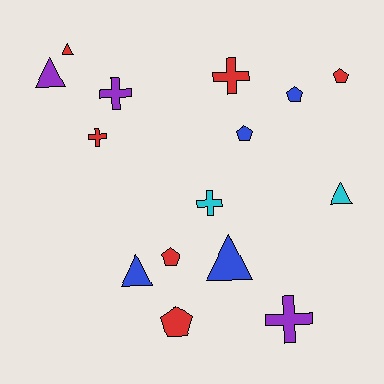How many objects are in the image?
There are 15 objects.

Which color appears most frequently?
Red, with 6 objects.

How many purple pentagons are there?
There are no purple pentagons.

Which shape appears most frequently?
Triangle, with 5 objects.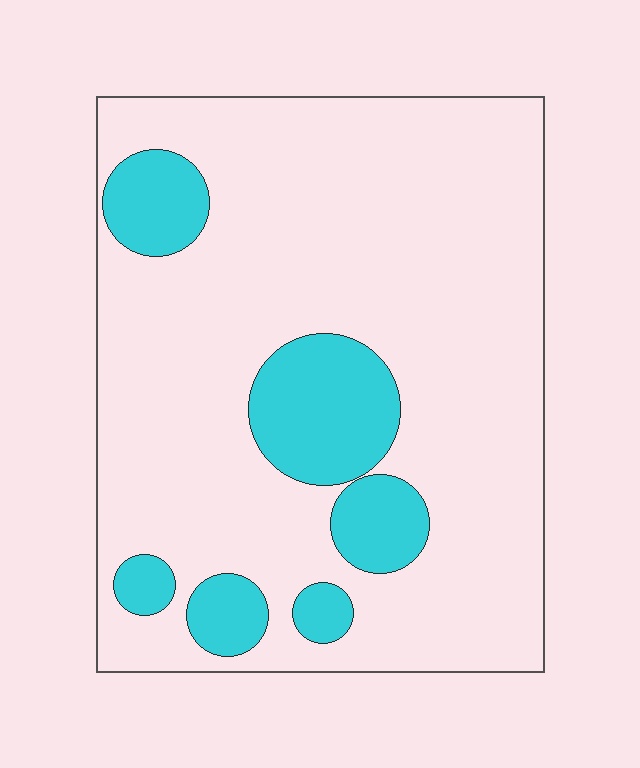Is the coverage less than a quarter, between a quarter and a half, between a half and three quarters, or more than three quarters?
Less than a quarter.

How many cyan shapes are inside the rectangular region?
6.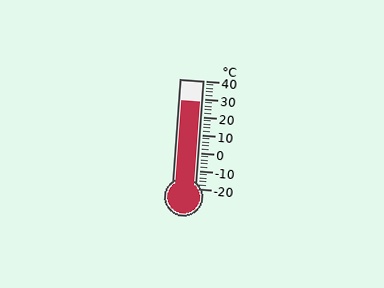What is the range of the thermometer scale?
The thermometer scale ranges from -20°C to 40°C.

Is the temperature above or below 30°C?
The temperature is below 30°C.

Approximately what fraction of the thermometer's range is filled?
The thermometer is filled to approximately 80% of its range.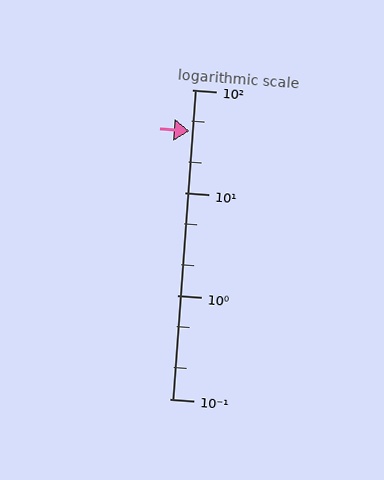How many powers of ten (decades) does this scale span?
The scale spans 3 decades, from 0.1 to 100.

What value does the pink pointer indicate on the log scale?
The pointer indicates approximately 40.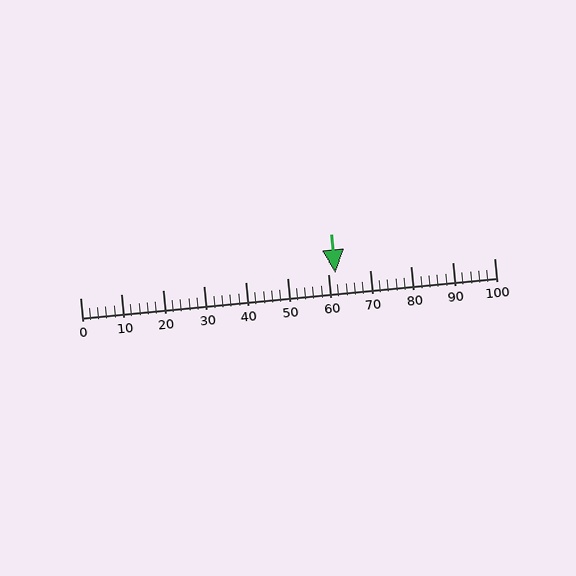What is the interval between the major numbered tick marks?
The major tick marks are spaced 10 units apart.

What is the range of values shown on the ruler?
The ruler shows values from 0 to 100.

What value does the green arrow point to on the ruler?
The green arrow points to approximately 62.